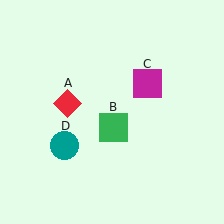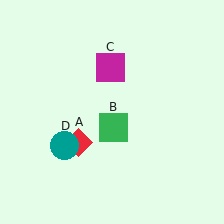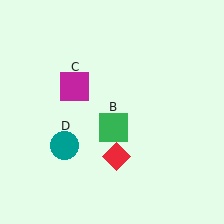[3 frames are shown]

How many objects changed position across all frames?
2 objects changed position: red diamond (object A), magenta square (object C).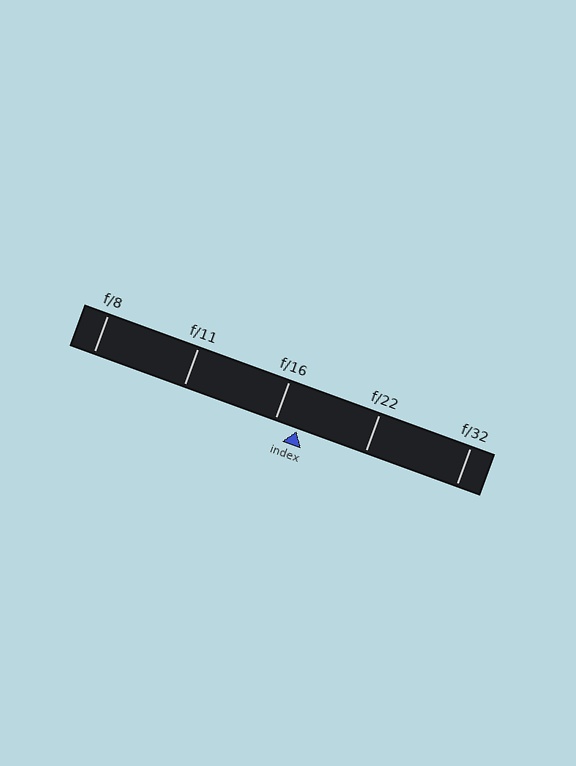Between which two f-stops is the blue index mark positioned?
The index mark is between f/16 and f/22.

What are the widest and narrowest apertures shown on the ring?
The widest aperture shown is f/8 and the narrowest is f/32.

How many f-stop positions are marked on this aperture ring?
There are 5 f-stop positions marked.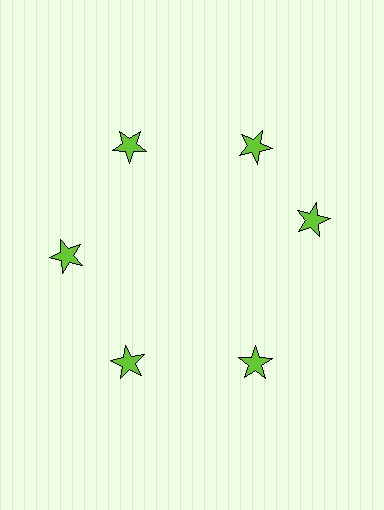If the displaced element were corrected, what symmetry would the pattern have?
It would have 6-fold rotational symmetry — the pattern would map onto itself every 60 degrees.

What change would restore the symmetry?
The symmetry would be restored by rotating it back into even spacing with its neighbors so that all 6 stars sit at equal angles and equal distance from the center.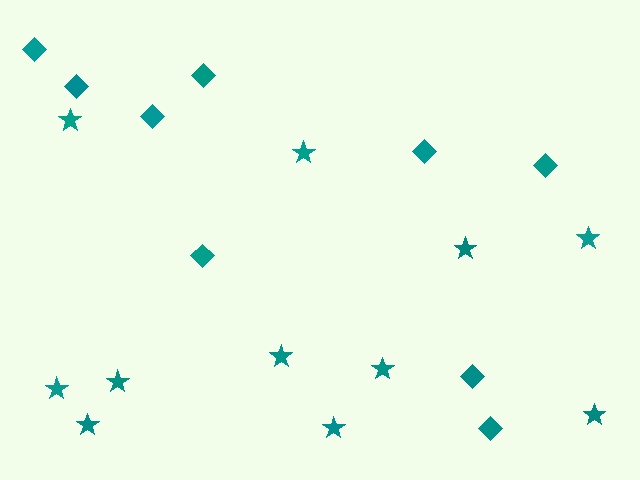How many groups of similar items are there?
There are 2 groups: one group of stars (11) and one group of diamonds (9).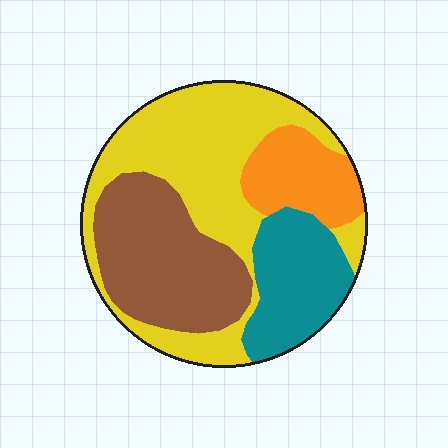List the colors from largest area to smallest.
From largest to smallest: yellow, brown, teal, orange.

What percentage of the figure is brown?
Brown covers roughly 25% of the figure.